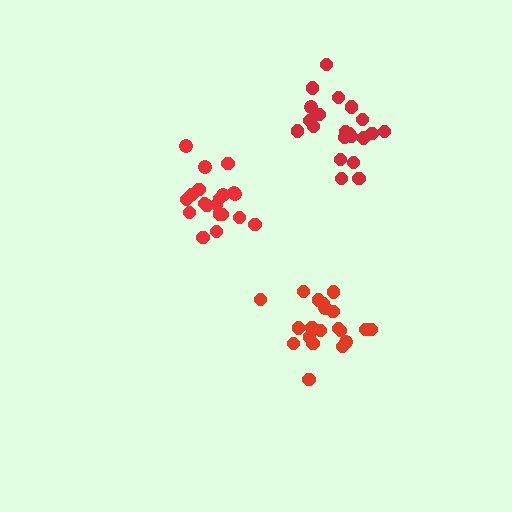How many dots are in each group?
Group 1: 20 dots, Group 2: 20 dots, Group 3: 21 dots (61 total).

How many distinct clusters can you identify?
There are 3 distinct clusters.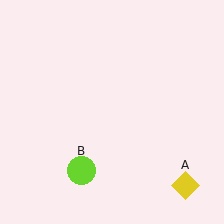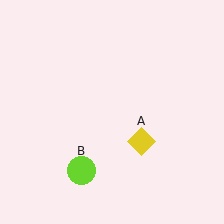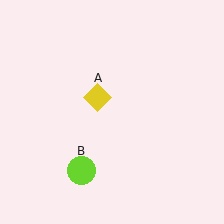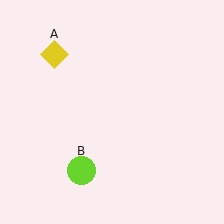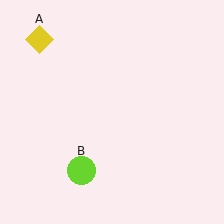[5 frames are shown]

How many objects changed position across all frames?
1 object changed position: yellow diamond (object A).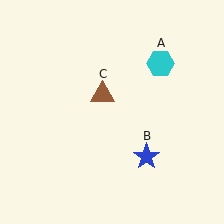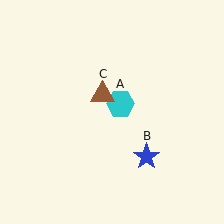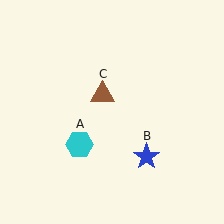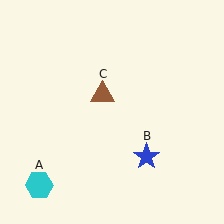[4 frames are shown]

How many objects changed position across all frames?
1 object changed position: cyan hexagon (object A).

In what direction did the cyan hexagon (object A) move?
The cyan hexagon (object A) moved down and to the left.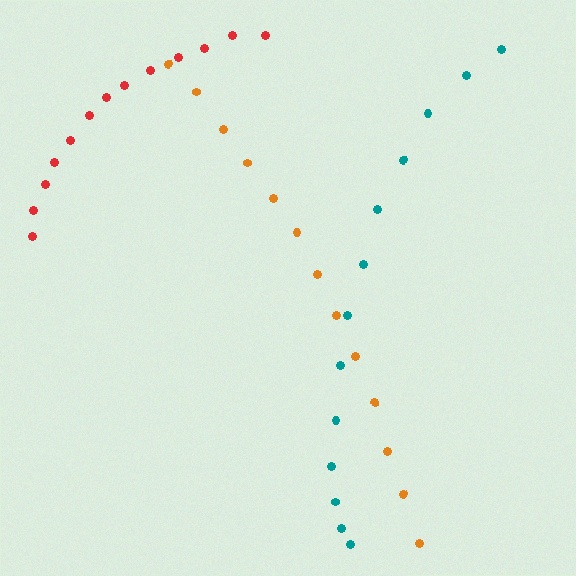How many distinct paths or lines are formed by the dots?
There are 3 distinct paths.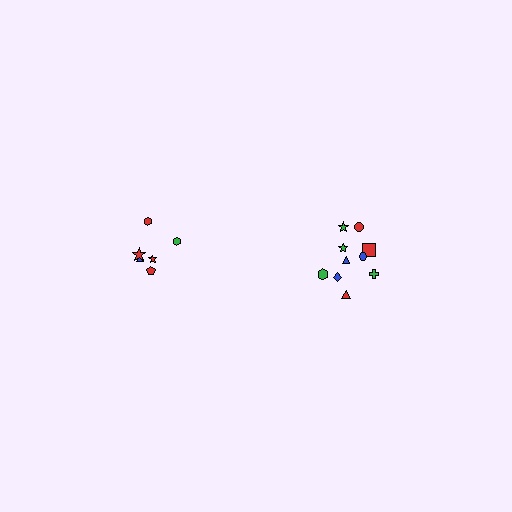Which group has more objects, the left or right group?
The right group.